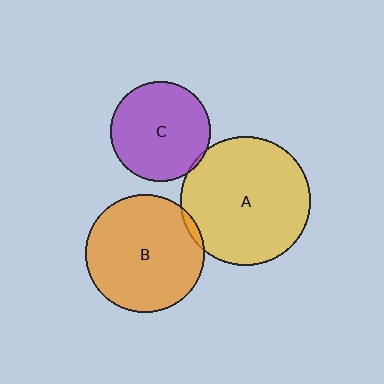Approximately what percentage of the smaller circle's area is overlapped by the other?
Approximately 5%.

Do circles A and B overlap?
Yes.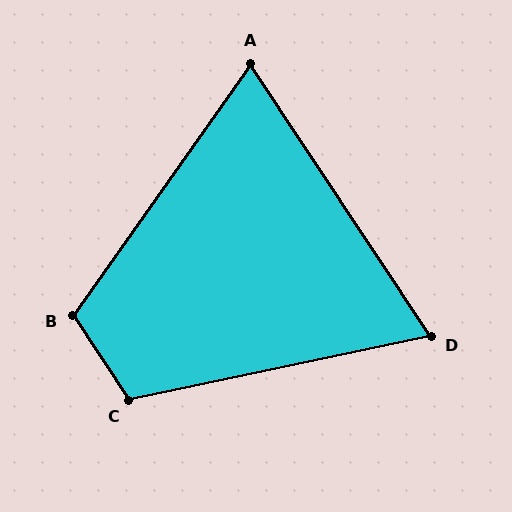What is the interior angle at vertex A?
Approximately 69 degrees (acute).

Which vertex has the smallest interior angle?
D, at approximately 68 degrees.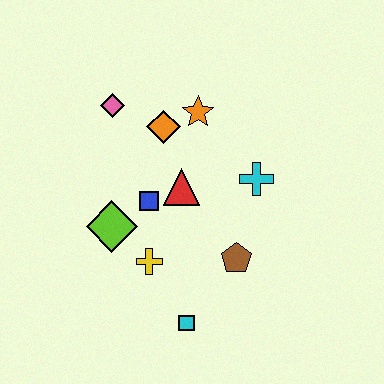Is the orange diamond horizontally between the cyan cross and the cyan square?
No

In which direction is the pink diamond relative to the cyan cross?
The pink diamond is to the left of the cyan cross.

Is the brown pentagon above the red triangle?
No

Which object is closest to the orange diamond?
The orange star is closest to the orange diamond.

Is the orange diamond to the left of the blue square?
No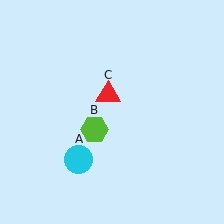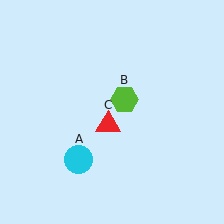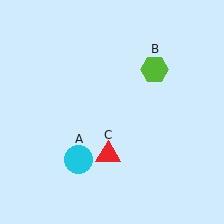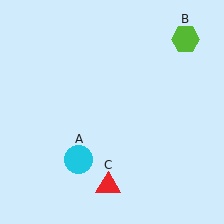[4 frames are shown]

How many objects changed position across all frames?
2 objects changed position: lime hexagon (object B), red triangle (object C).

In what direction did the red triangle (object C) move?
The red triangle (object C) moved down.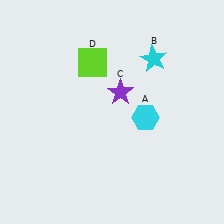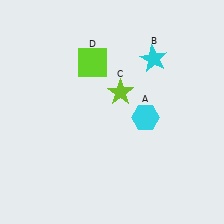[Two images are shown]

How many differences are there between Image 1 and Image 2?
There is 1 difference between the two images.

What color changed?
The star (C) changed from purple in Image 1 to lime in Image 2.